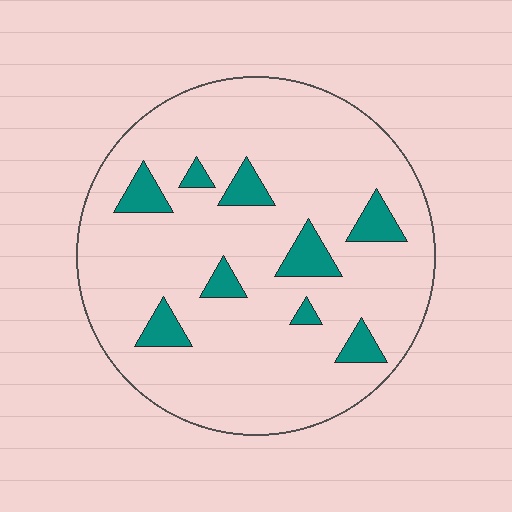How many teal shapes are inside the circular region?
9.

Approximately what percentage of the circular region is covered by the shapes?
Approximately 10%.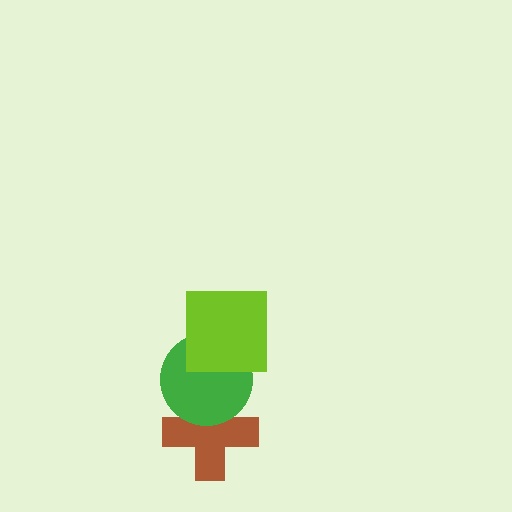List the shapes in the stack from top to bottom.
From top to bottom: the lime square, the green circle, the brown cross.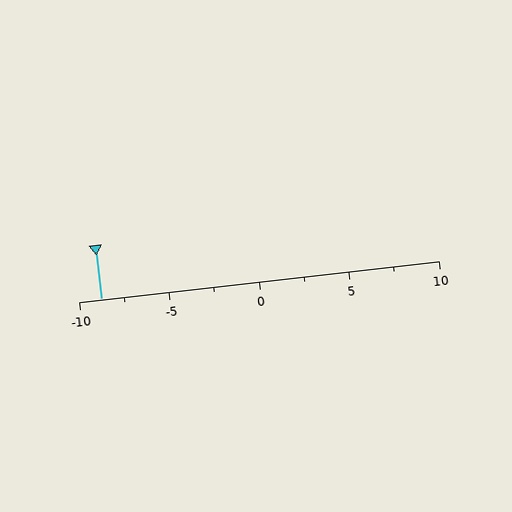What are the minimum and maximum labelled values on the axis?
The axis runs from -10 to 10.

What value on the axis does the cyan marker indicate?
The marker indicates approximately -8.8.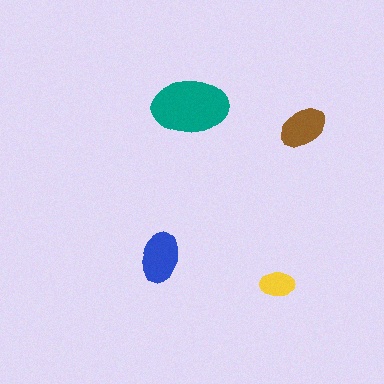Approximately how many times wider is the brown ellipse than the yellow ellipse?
About 1.5 times wider.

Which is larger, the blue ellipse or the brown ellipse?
The blue one.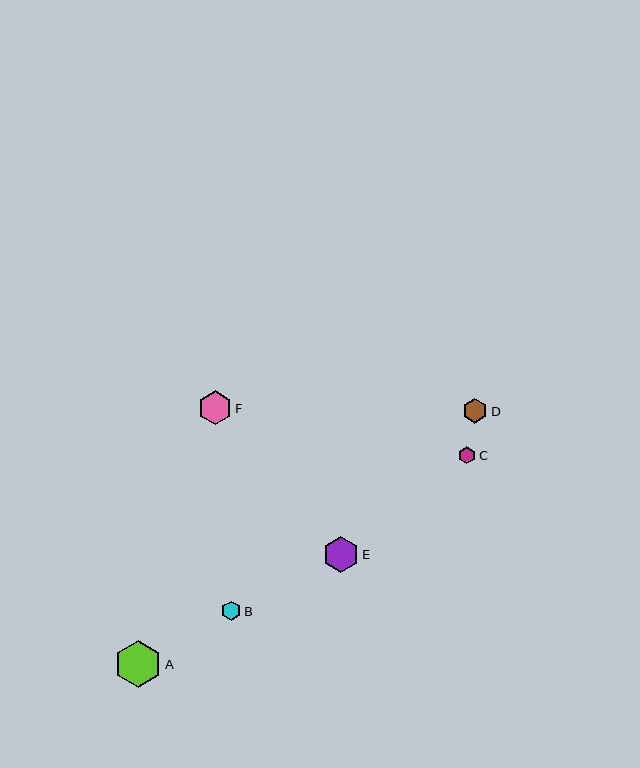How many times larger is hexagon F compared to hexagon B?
Hexagon F is approximately 1.8 times the size of hexagon B.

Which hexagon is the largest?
Hexagon A is the largest with a size of approximately 47 pixels.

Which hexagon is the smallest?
Hexagon C is the smallest with a size of approximately 17 pixels.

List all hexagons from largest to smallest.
From largest to smallest: A, E, F, D, B, C.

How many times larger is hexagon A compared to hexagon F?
Hexagon A is approximately 1.4 times the size of hexagon F.